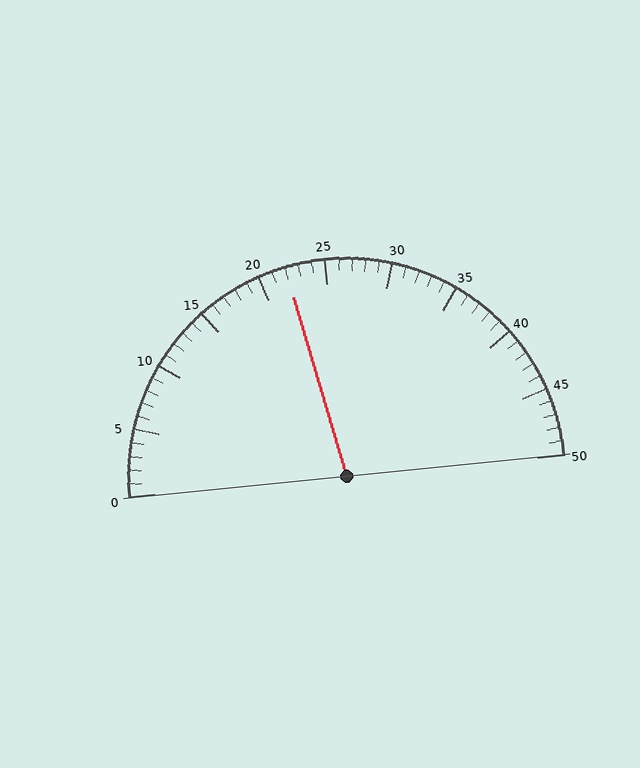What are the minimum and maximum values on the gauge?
The gauge ranges from 0 to 50.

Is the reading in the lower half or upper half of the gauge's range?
The reading is in the lower half of the range (0 to 50).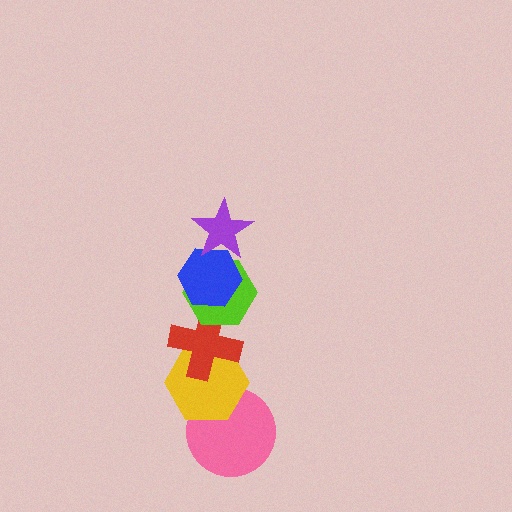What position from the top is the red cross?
The red cross is 4th from the top.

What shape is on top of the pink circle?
The yellow hexagon is on top of the pink circle.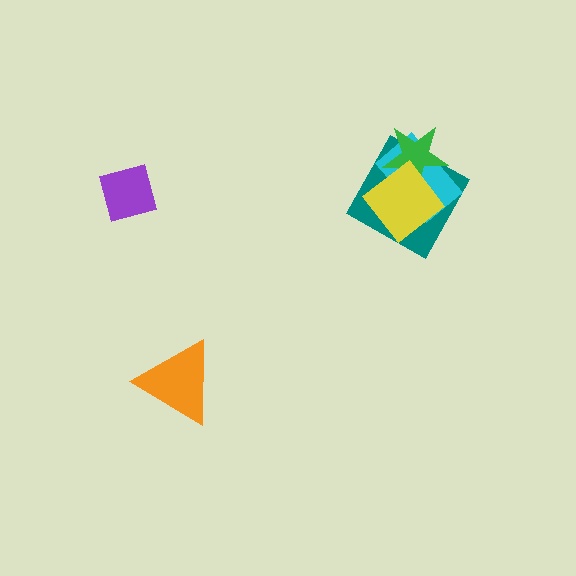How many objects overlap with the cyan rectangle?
3 objects overlap with the cyan rectangle.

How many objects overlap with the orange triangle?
0 objects overlap with the orange triangle.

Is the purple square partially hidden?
No, no other shape covers it.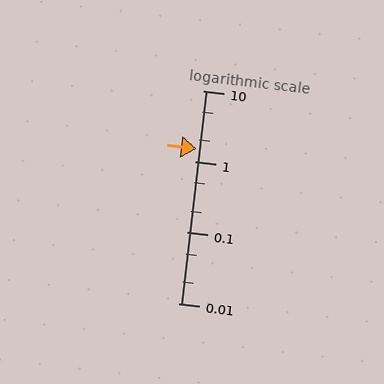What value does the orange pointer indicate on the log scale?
The pointer indicates approximately 1.5.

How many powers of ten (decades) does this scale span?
The scale spans 3 decades, from 0.01 to 10.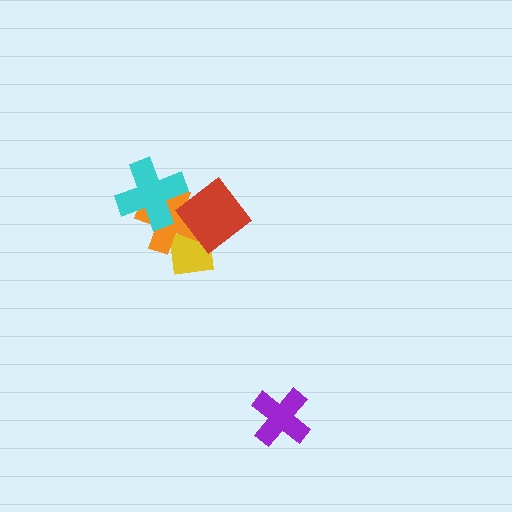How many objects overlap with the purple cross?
0 objects overlap with the purple cross.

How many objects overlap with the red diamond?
3 objects overlap with the red diamond.